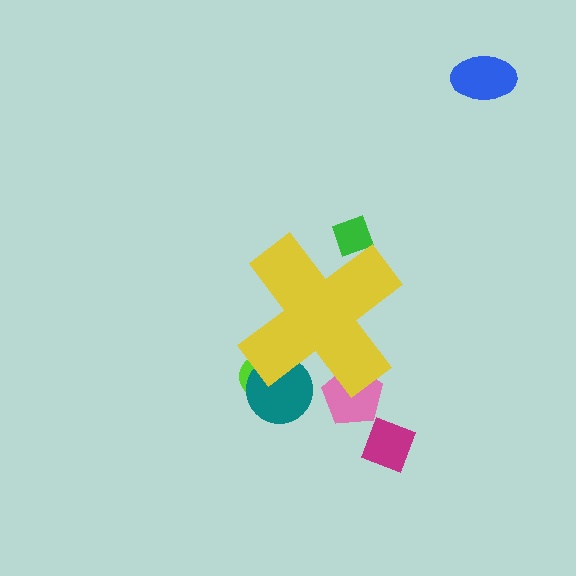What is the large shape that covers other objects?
A yellow cross.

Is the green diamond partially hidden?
Yes, the green diamond is partially hidden behind the yellow cross.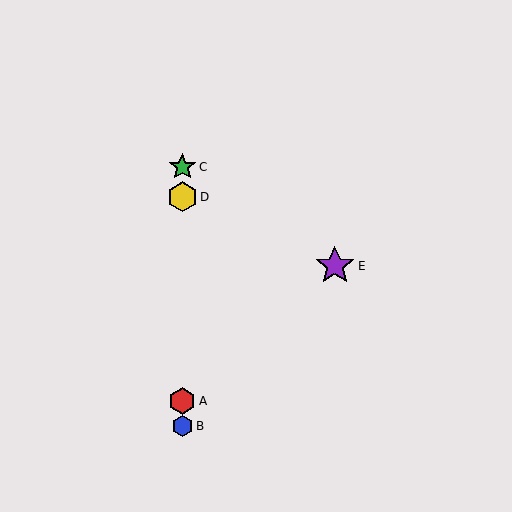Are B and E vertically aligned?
No, B is at x≈182 and E is at x≈335.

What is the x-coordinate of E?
Object E is at x≈335.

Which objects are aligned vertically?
Objects A, B, C, D are aligned vertically.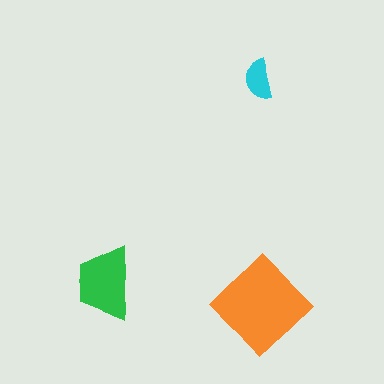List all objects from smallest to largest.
The cyan semicircle, the green trapezoid, the orange diamond.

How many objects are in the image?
There are 3 objects in the image.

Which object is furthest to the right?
The orange diamond is rightmost.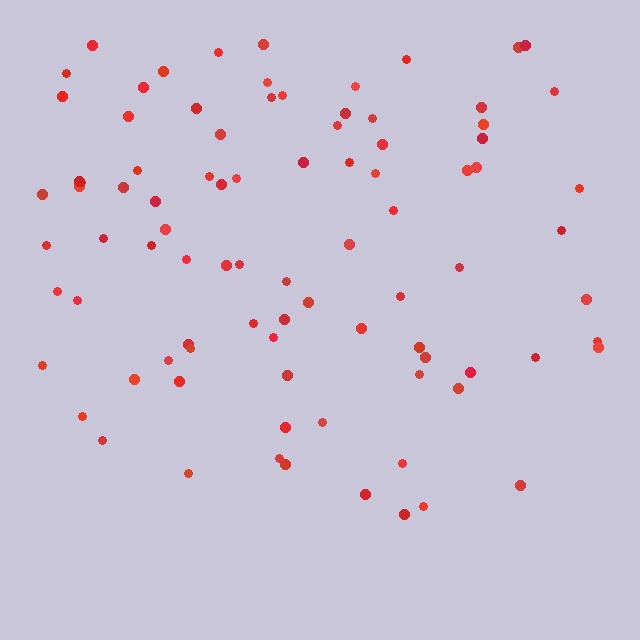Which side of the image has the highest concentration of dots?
The top.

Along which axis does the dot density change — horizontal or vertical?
Vertical.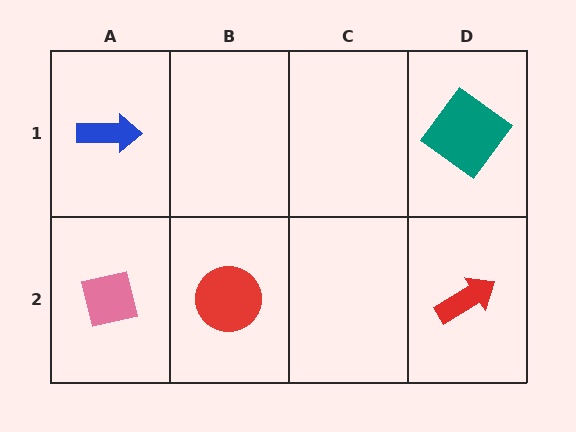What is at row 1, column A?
A blue arrow.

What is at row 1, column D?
A teal diamond.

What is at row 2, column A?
A pink square.